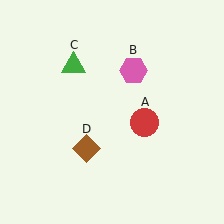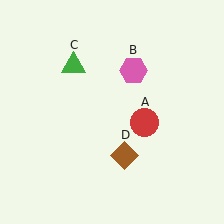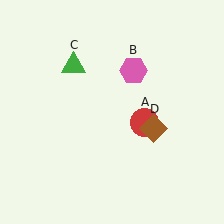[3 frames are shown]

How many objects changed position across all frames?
1 object changed position: brown diamond (object D).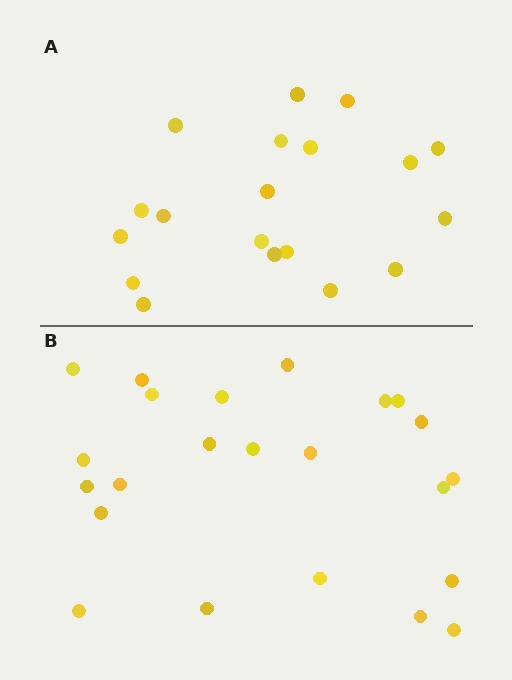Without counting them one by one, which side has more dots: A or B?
Region B (the bottom region) has more dots.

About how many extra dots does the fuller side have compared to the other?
Region B has about 4 more dots than region A.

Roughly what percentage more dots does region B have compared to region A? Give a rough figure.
About 20% more.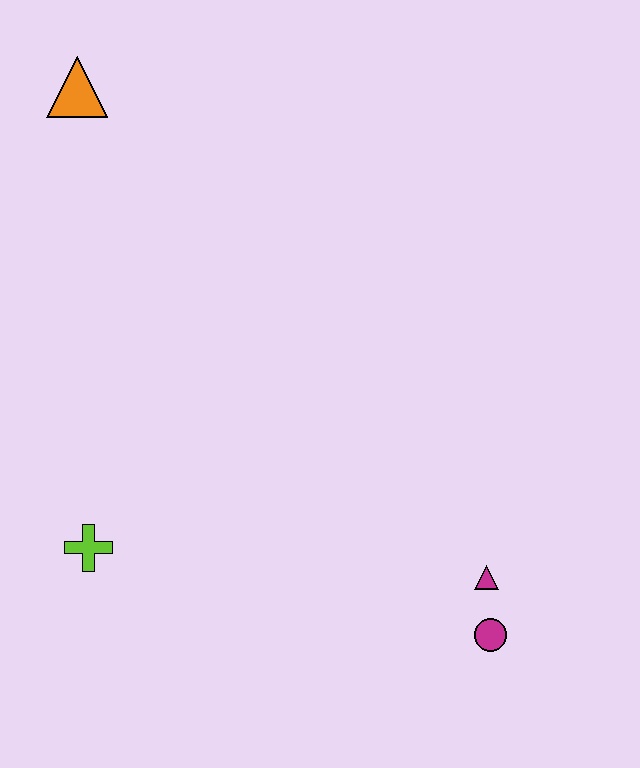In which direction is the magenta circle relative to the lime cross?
The magenta circle is to the right of the lime cross.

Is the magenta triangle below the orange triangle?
Yes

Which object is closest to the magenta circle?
The magenta triangle is closest to the magenta circle.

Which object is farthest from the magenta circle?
The orange triangle is farthest from the magenta circle.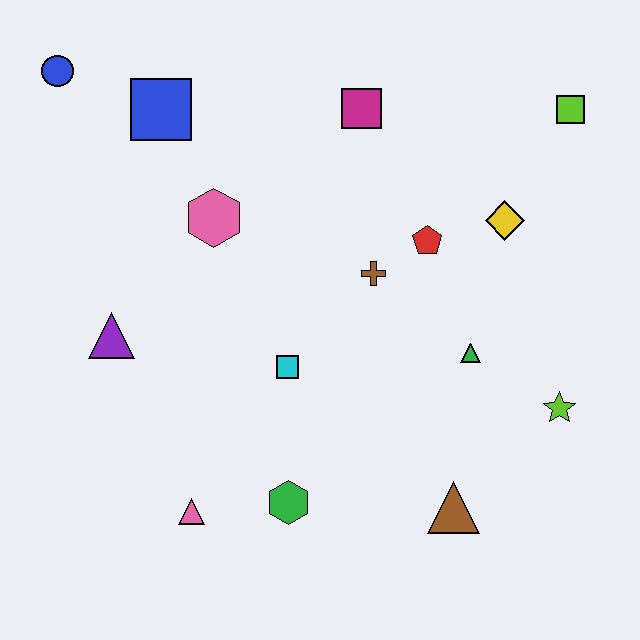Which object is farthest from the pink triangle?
The lime square is farthest from the pink triangle.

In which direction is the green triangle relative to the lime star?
The green triangle is to the left of the lime star.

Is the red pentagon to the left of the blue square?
No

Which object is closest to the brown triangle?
The lime star is closest to the brown triangle.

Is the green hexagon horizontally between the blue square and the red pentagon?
Yes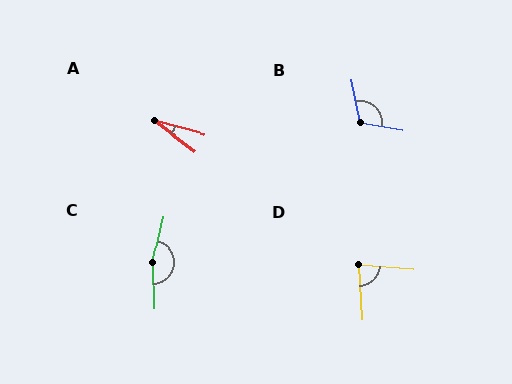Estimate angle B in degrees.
Approximately 111 degrees.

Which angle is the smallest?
A, at approximately 23 degrees.